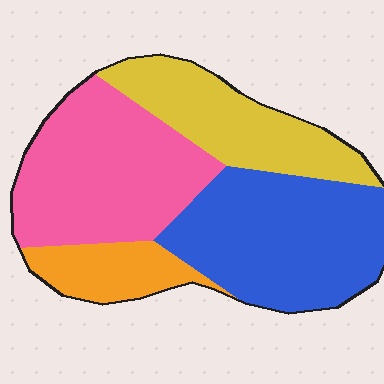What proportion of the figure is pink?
Pink takes up about one third (1/3) of the figure.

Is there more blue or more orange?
Blue.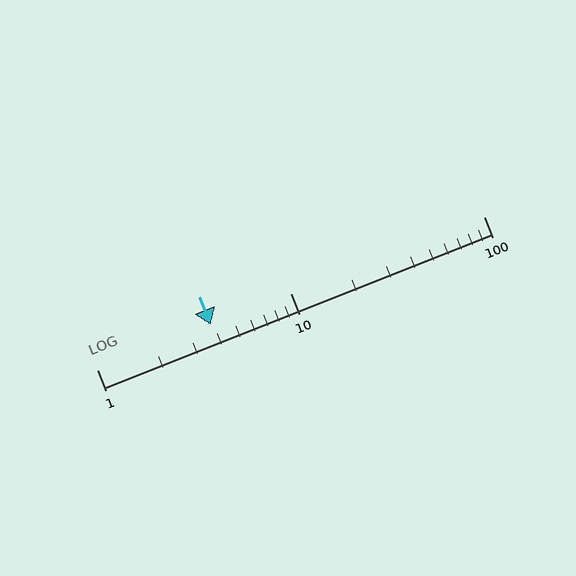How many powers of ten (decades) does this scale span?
The scale spans 2 decades, from 1 to 100.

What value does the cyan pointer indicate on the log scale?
The pointer indicates approximately 3.9.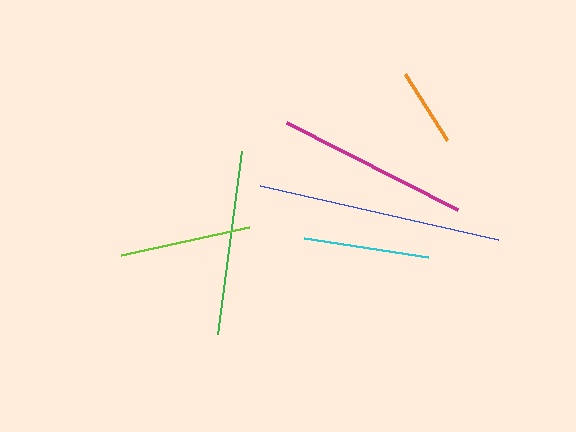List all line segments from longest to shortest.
From longest to shortest: blue, magenta, green, lime, cyan, orange.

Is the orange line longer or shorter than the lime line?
The lime line is longer than the orange line.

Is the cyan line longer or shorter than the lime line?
The lime line is longer than the cyan line.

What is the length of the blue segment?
The blue segment is approximately 244 pixels long.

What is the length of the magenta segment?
The magenta segment is approximately 192 pixels long.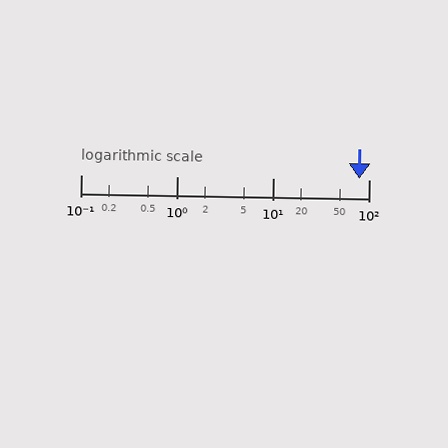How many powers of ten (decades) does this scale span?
The scale spans 3 decades, from 0.1 to 100.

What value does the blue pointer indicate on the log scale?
The pointer indicates approximately 80.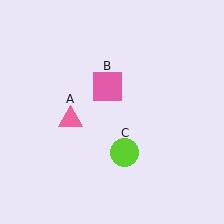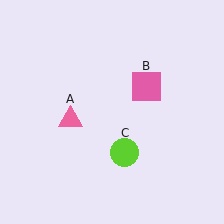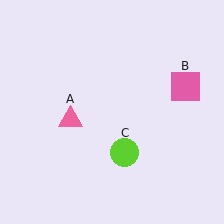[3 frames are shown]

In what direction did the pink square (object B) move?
The pink square (object B) moved right.